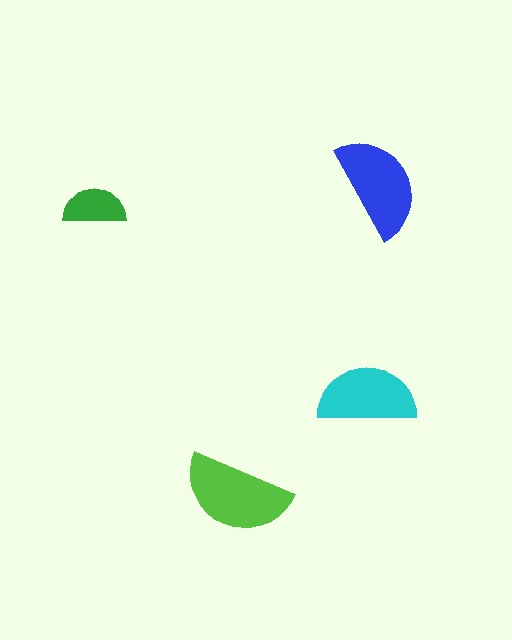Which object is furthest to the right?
The blue semicircle is rightmost.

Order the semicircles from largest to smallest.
the lime one, the blue one, the cyan one, the green one.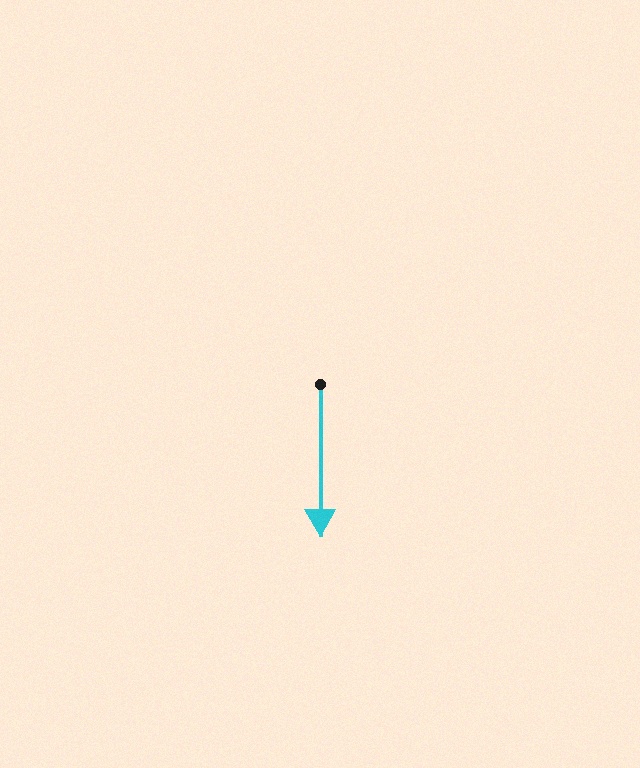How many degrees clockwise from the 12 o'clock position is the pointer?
Approximately 180 degrees.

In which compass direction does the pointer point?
South.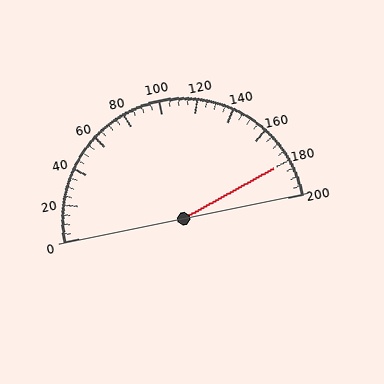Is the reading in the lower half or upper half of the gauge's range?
The reading is in the upper half of the range (0 to 200).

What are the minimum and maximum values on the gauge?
The gauge ranges from 0 to 200.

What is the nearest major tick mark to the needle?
The nearest major tick mark is 180.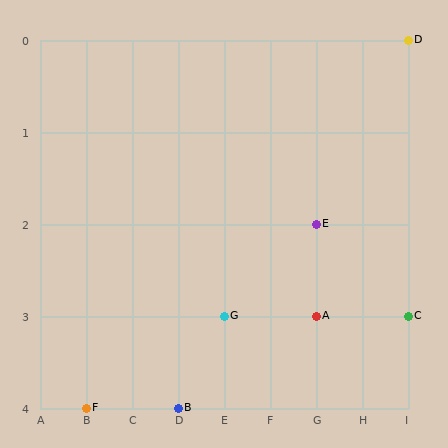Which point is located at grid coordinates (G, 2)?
Point E is at (G, 2).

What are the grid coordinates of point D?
Point D is at grid coordinates (I, 0).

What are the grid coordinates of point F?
Point F is at grid coordinates (B, 4).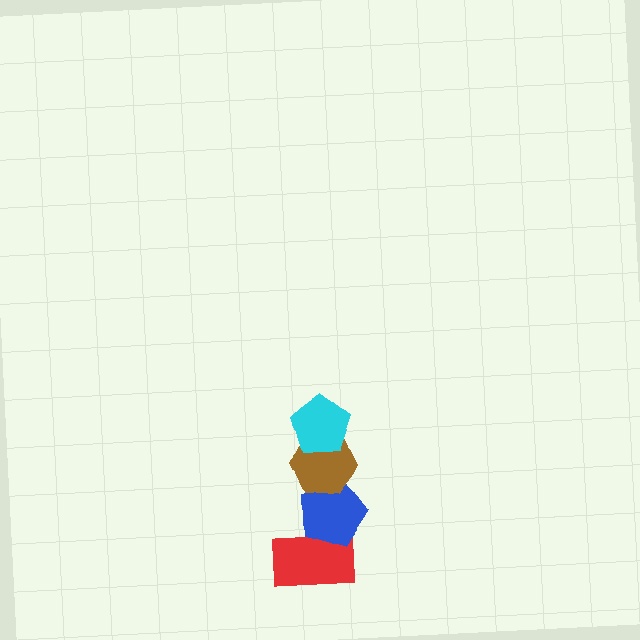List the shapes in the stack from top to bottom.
From top to bottom: the cyan pentagon, the brown hexagon, the blue pentagon, the red rectangle.